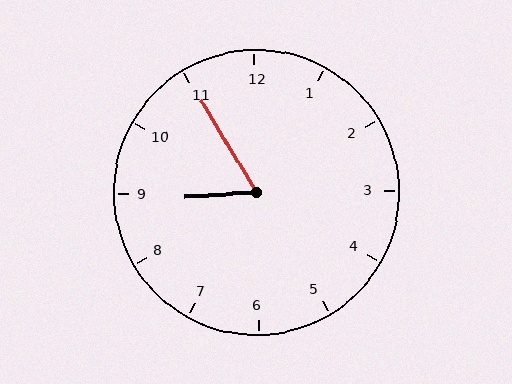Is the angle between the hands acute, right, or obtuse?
It is acute.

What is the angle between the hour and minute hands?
Approximately 62 degrees.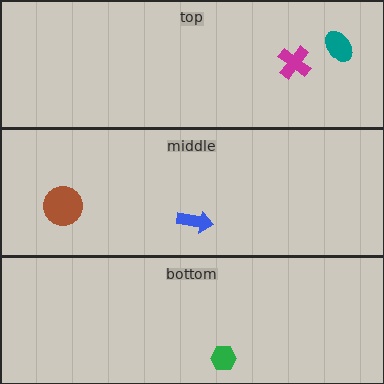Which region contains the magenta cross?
The top region.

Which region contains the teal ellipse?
The top region.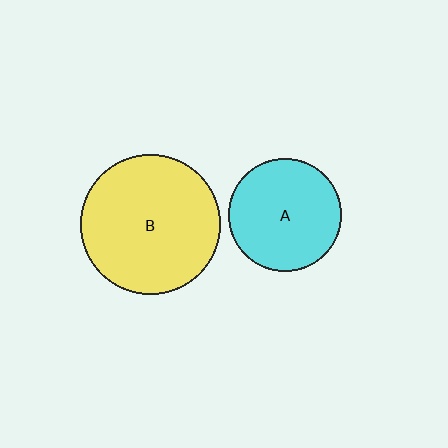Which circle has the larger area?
Circle B (yellow).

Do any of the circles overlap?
No, none of the circles overlap.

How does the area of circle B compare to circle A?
Approximately 1.6 times.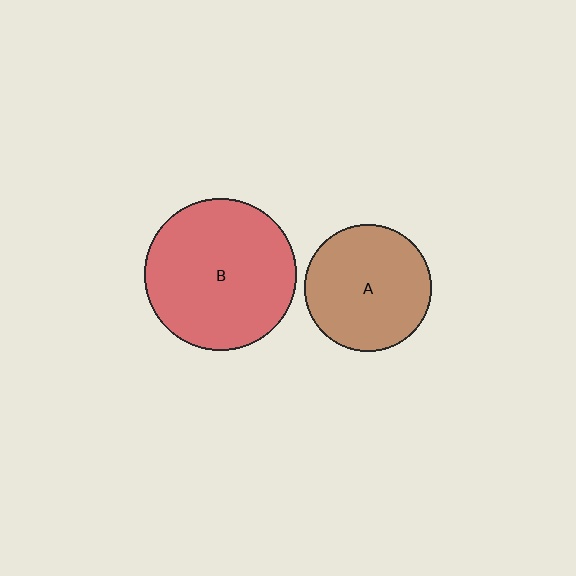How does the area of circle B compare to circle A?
Approximately 1.4 times.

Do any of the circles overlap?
No, none of the circles overlap.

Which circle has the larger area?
Circle B (red).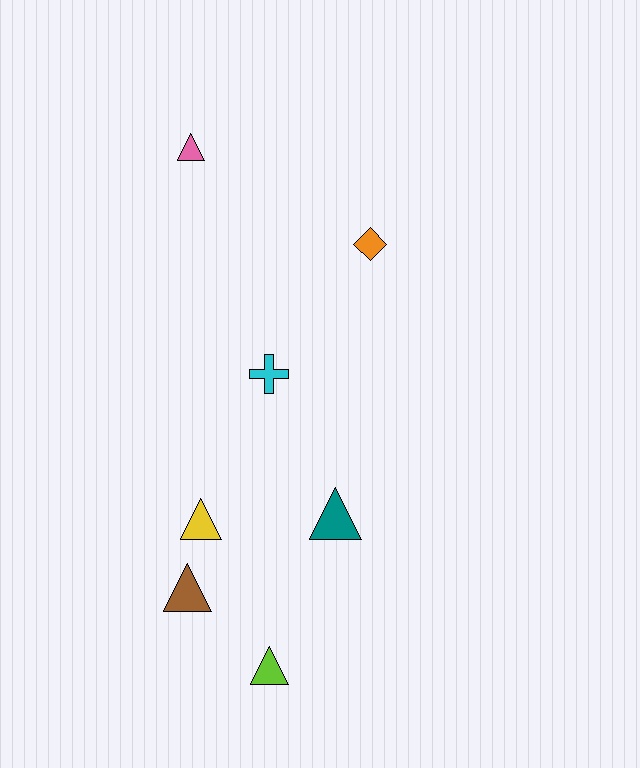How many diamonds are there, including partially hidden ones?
There is 1 diamond.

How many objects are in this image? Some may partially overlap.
There are 7 objects.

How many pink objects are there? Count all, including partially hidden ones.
There is 1 pink object.